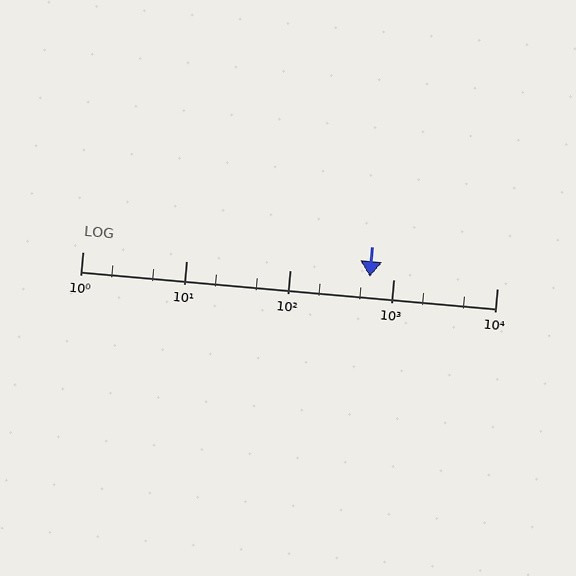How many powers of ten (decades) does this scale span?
The scale spans 4 decades, from 1 to 10000.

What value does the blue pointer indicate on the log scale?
The pointer indicates approximately 600.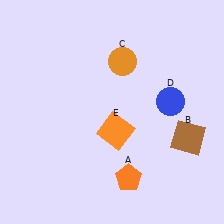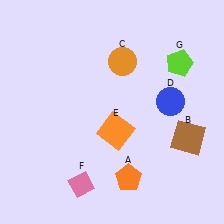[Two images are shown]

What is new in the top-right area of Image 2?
A lime pentagon (G) was added in the top-right area of Image 2.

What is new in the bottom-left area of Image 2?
A pink diamond (F) was added in the bottom-left area of Image 2.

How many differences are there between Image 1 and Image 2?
There are 2 differences between the two images.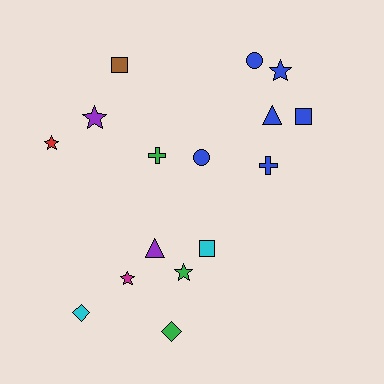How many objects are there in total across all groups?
There are 16 objects.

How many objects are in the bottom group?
There are 6 objects.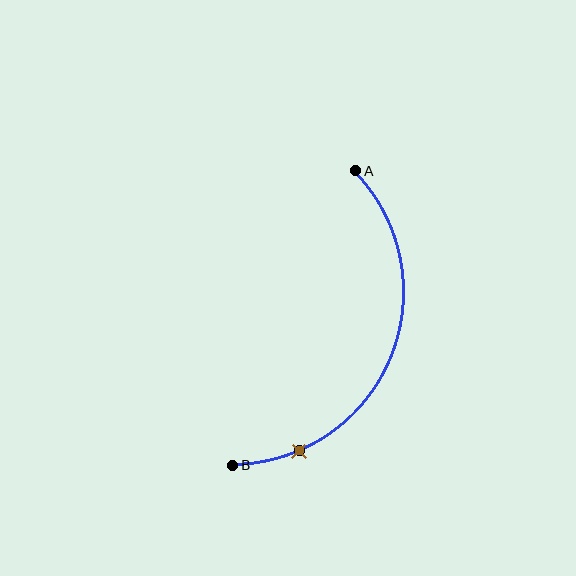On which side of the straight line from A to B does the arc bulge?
The arc bulges to the right of the straight line connecting A and B.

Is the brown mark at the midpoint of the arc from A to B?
No. The brown mark lies on the arc but is closer to endpoint B. The arc midpoint would be at the point on the curve equidistant along the arc from both A and B.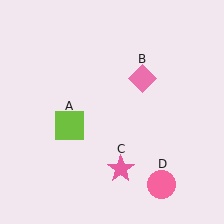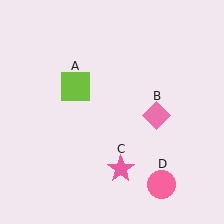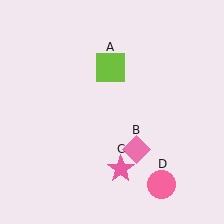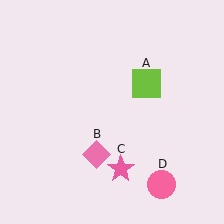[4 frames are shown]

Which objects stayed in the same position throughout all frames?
Pink star (object C) and pink circle (object D) remained stationary.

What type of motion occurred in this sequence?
The lime square (object A), pink diamond (object B) rotated clockwise around the center of the scene.